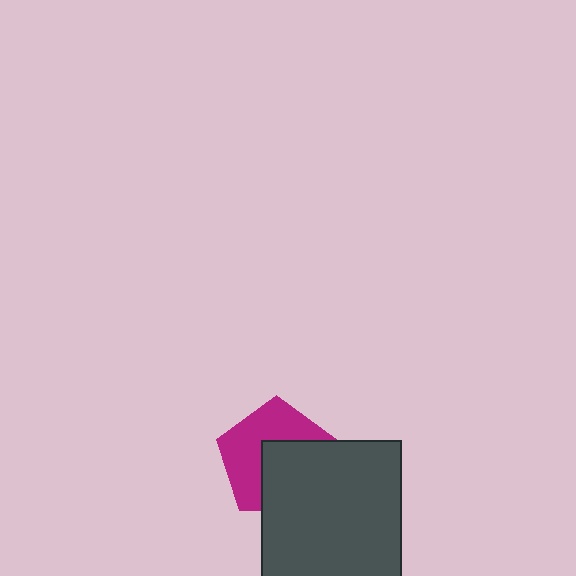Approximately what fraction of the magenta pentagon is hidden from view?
Roughly 47% of the magenta pentagon is hidden behind the dark gray square.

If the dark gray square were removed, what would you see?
You would see the complete magenta pentagon.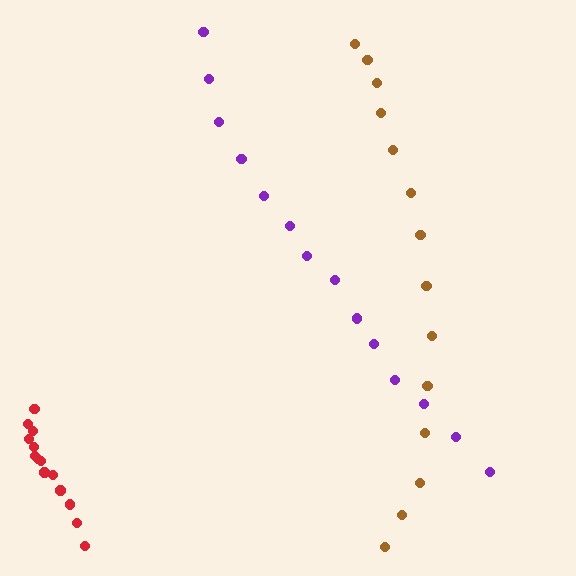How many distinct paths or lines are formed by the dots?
There are 3 distinct paths.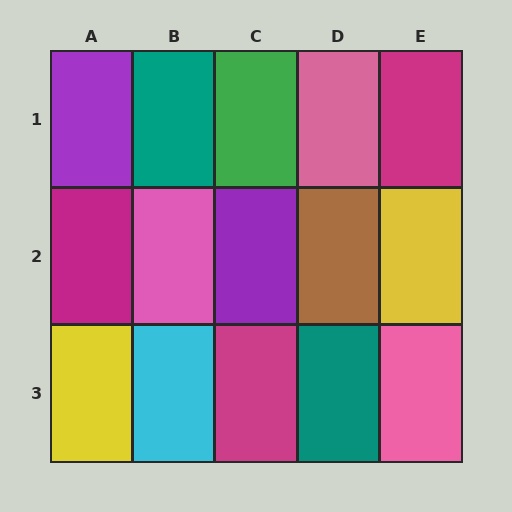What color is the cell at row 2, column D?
Brown.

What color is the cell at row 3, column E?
Pink.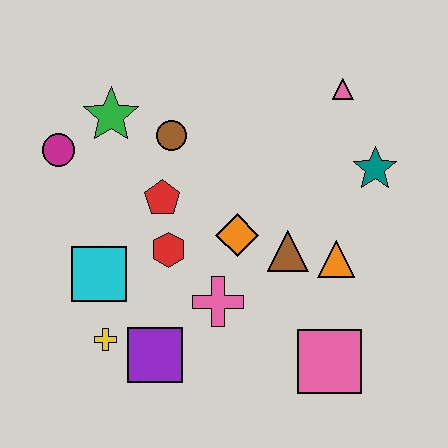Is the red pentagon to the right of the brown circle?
No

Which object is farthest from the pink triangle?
The yellow cross is farthest from the pink triangle.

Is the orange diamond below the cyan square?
No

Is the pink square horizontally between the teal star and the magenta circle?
Yes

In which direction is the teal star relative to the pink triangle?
The teal star is below the pink triangle.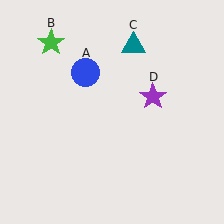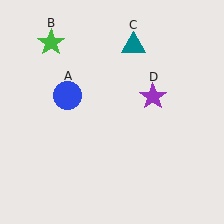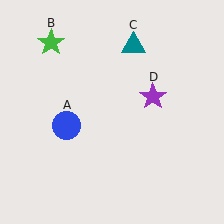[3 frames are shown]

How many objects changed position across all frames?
1 object changed position: blue circle (object A).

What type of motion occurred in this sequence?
The blue circle (object A) rotated counterclockwise around the center of the scene.